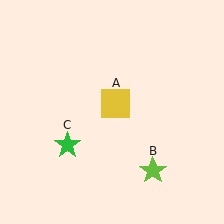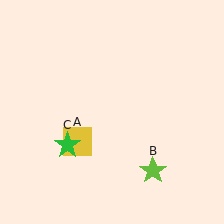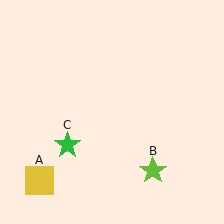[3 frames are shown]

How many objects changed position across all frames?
1 object changed position: yellow square (object A).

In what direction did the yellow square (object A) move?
The yellow square (object A) moved down and to the left.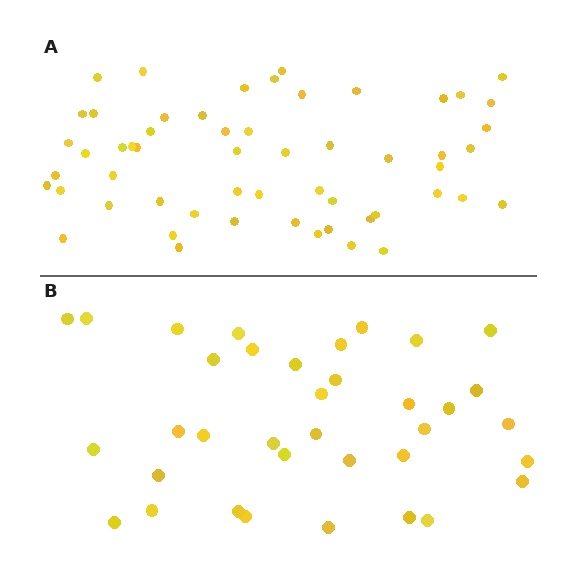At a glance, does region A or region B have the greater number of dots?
Region A (the top region) has more dots.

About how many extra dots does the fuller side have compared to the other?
Region A has approximately 20 more dots than region B.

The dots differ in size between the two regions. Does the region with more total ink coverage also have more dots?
No. Region B has more total ink coverage because its dots are larger, but region A actually contains more individual dots. Total area can be misleading — the number of items is what matters here.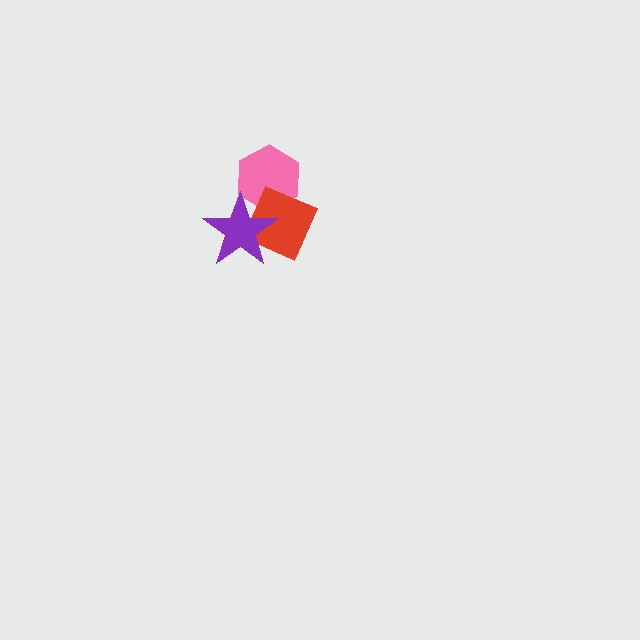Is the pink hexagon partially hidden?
Yes, it is partially covered by another shape.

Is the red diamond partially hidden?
Yes, it is partially covered by another shape.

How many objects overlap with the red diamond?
2 objects overlap with the red diamond.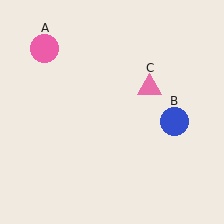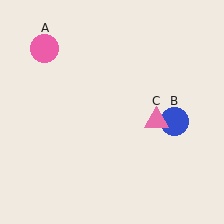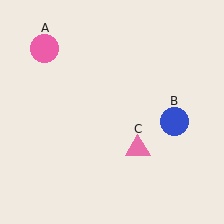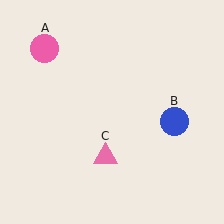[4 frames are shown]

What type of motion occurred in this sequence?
The pink triangle (object C) rotated clockwise around the center of the scene.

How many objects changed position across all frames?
1 object changed position: pink triangle (object C).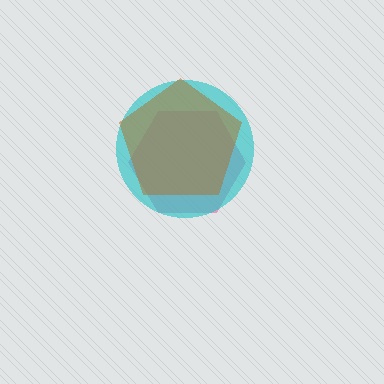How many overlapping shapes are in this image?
There are 3 overlapping shapes in the image.